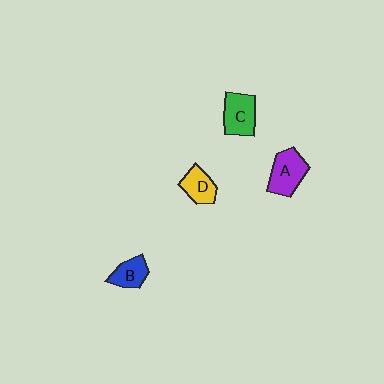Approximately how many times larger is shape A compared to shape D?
Approximately 1.4 times.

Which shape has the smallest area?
Shape B (blue).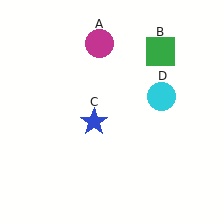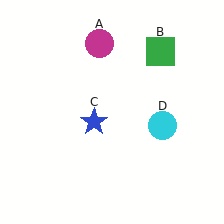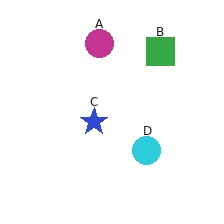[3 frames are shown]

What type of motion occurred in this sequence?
The cyan circle (object D) rotated clockwise around the center of the scene.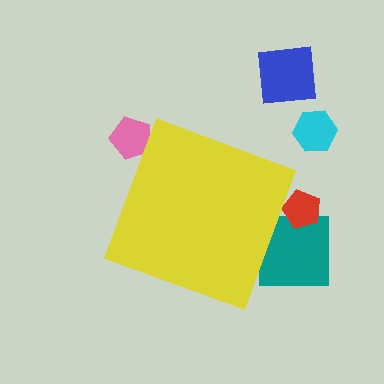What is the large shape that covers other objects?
A yellow diamond.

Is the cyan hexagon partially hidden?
No, the cyan hexagon is fully visible.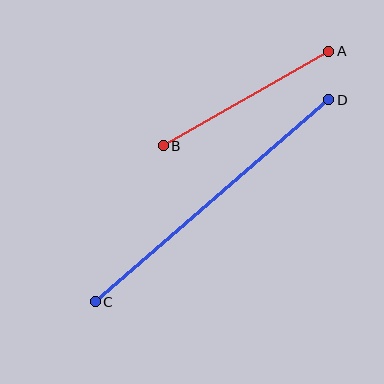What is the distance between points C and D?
The distance is approximately 309 pixels.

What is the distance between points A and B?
The distance is approximately 191 pixels.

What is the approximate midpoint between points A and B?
The midpoint is at approximately (246, 99) pixels.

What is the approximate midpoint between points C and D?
The midpoint is at approximately (212, 201) pixels.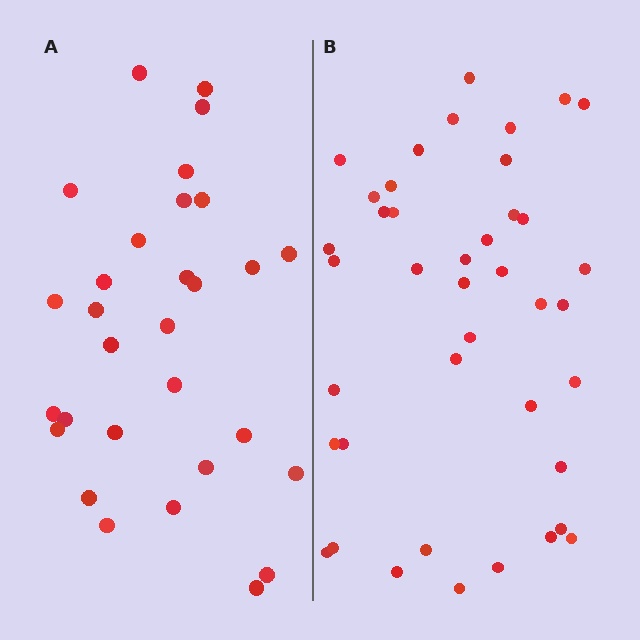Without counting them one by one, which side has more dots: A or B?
Region B (the right region) has more dots.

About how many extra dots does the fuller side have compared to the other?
Region B has roughly 12 or so more dots than region A.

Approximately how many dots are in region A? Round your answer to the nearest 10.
About 30 dots.